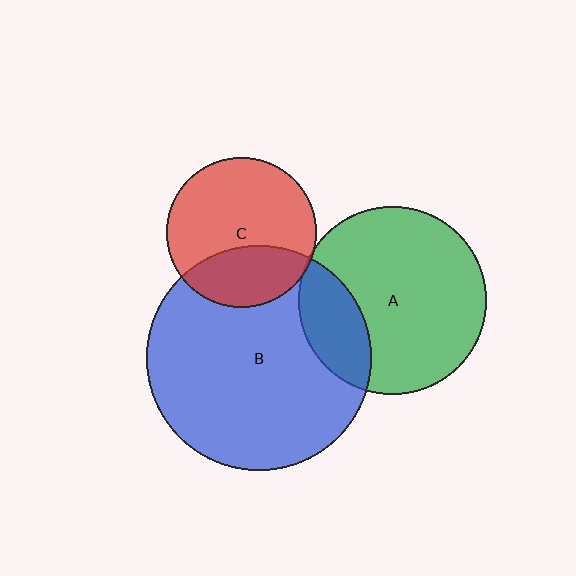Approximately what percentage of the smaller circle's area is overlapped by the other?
Approximately 20%.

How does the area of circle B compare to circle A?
Approximately 1.4 times.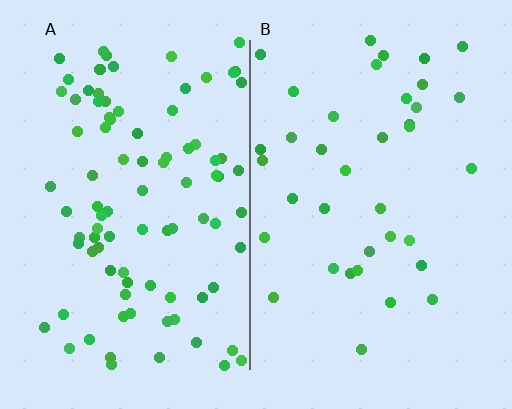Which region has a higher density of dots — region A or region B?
A (the left).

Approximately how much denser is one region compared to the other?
Approximately 2.5× — region A over region B.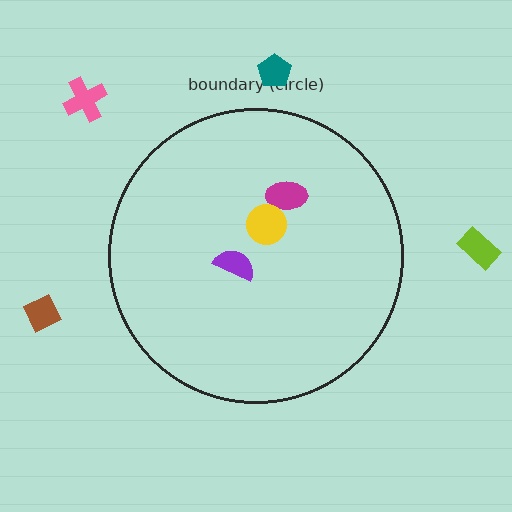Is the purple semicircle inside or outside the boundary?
Inside.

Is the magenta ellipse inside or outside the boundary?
Inside.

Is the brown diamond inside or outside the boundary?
Outside.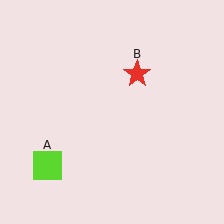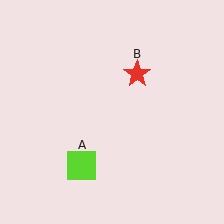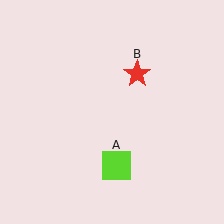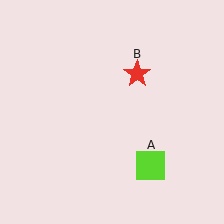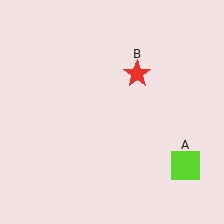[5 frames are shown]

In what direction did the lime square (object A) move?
The lime square (object A) moved right.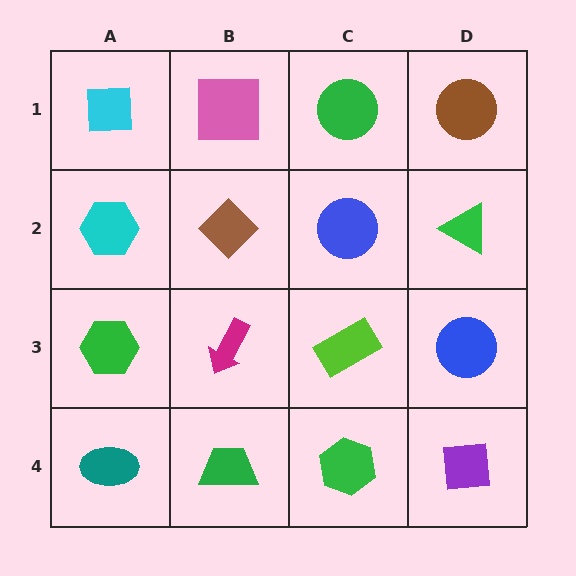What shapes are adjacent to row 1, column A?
A cyan hexagon (row 2, column A), a pink square (row 1, column B).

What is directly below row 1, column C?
A blue circle.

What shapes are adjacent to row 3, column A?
A cyan hexagon (row 2, column A), a teal ellipse (row 4, column A), a magenta arrow (row 3, column B).